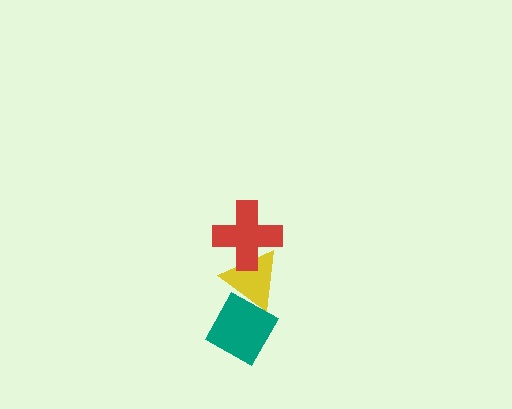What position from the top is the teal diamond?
The teal diamond is 3rd from the top.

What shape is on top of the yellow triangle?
The red cross is on top of the yellow triangle.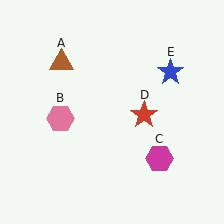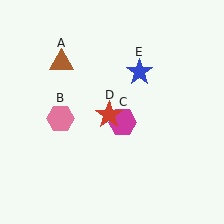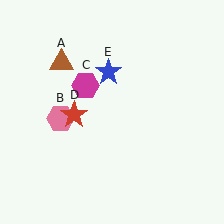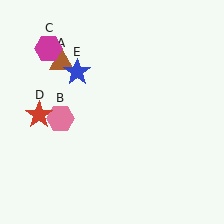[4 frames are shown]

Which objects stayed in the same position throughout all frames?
Brown triangle (object A) and pink hexagon (object B) remained stationary.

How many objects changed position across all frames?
3 objects changed position: magenta hexagon (object C), red star (object D), blue star (object E).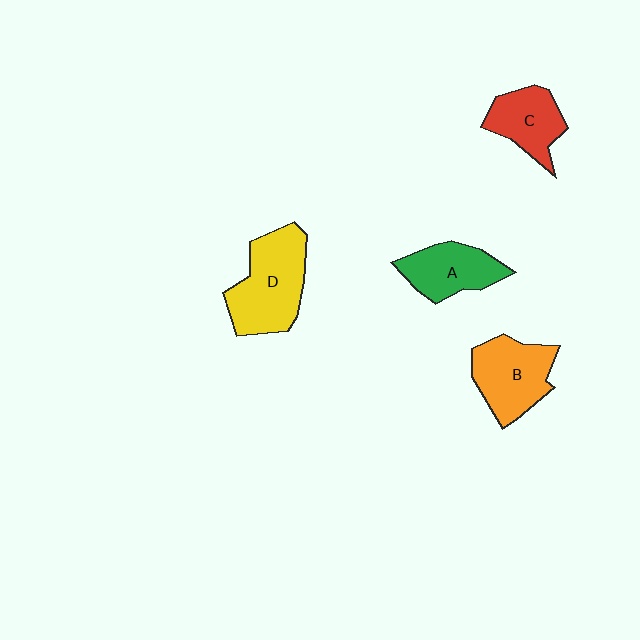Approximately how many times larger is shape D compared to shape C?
Approximately 1.6 times.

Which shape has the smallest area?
Shape C (red).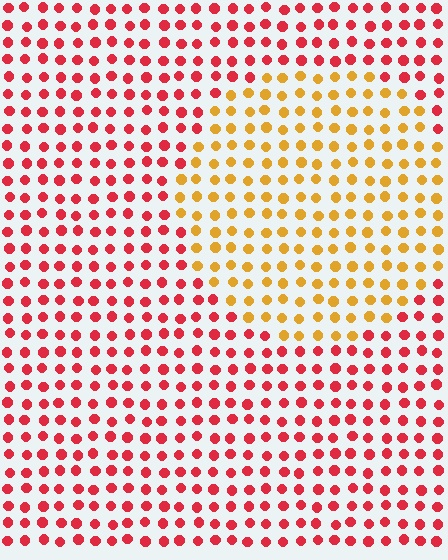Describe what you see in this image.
The image is filled with small red elements in a uniform arrangement. A circle-shaped region is visible where the elements are tinted to a slightly different hue, forming a subtle color boundary.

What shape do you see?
I see a circle.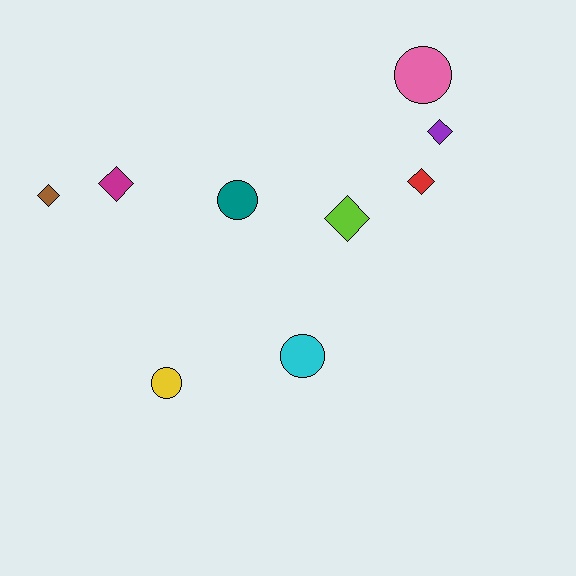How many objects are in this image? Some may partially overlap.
There are 9 objects.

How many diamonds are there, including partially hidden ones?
There are 5 diamonds.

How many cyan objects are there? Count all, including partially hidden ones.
There is 1 cyan object.